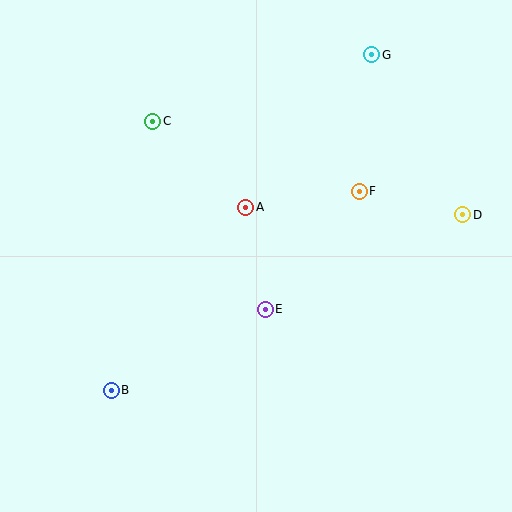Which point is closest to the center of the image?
Point A at (246, 207) is closest to the center.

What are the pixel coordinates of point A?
Point A is at (246, 207).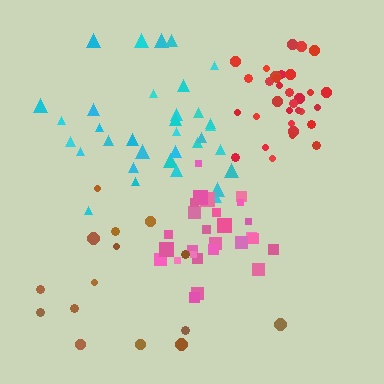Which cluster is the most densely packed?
Red.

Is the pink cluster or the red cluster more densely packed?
Red.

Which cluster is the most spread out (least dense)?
Brown.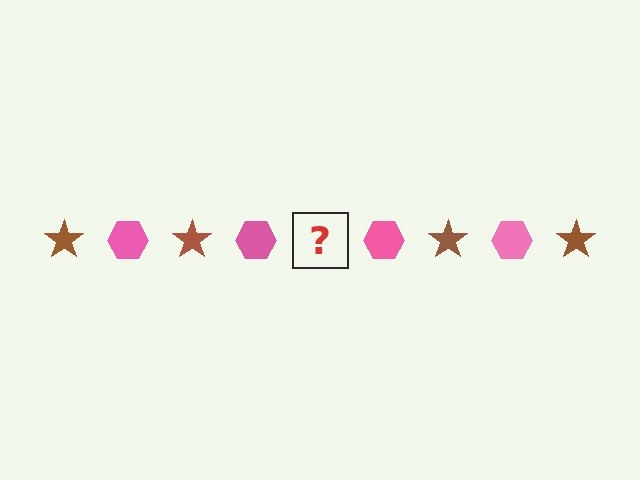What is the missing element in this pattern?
The missing element is a brown star.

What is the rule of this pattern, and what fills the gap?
The rule is that the pattern alternates between brown star and pink hexagon. The gap should be filled with a brown star.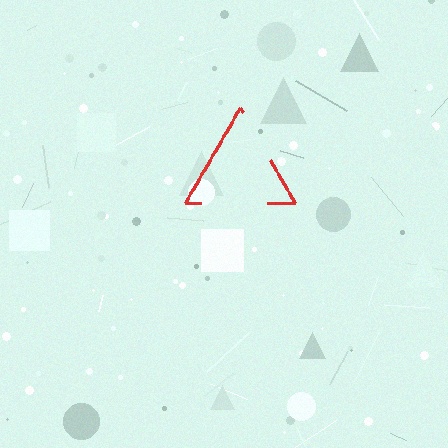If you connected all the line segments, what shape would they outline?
They would outline a triangle.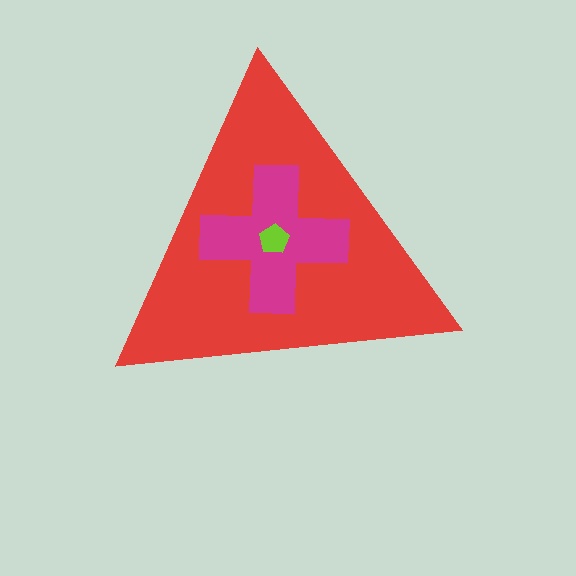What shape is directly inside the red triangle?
The magenta cross.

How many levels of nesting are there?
3.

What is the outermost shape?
The red triangle.